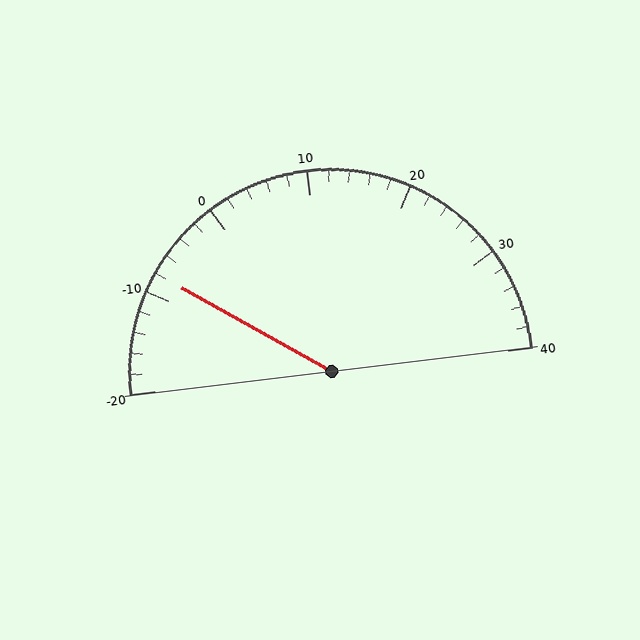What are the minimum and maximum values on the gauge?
The gauge ranges from -20 to 40.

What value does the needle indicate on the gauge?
The needle indicates approximately -8.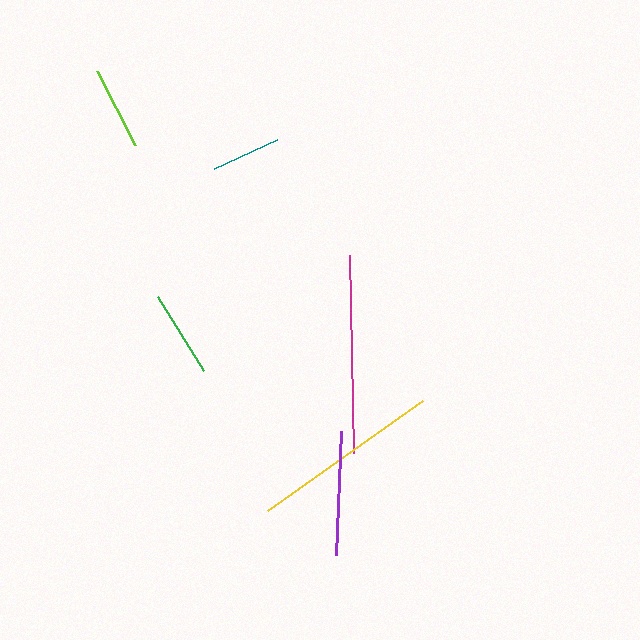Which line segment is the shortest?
The teal line is the shortest at approximately 70 pixels.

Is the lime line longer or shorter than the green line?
The green line is longer than the lime line.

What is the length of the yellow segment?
The yellow segment is approximately 190 pixels long.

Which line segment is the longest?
The magenta line is the longest at approximately 198 pixels.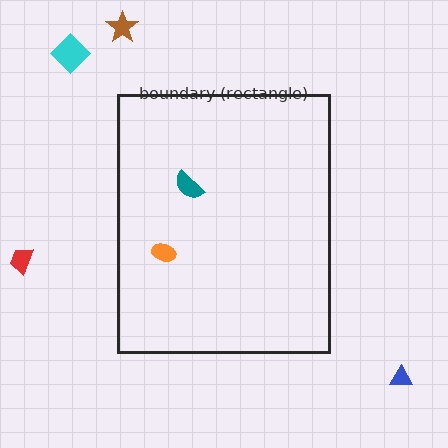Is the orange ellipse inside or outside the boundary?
Inside.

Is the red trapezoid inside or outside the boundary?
Outside.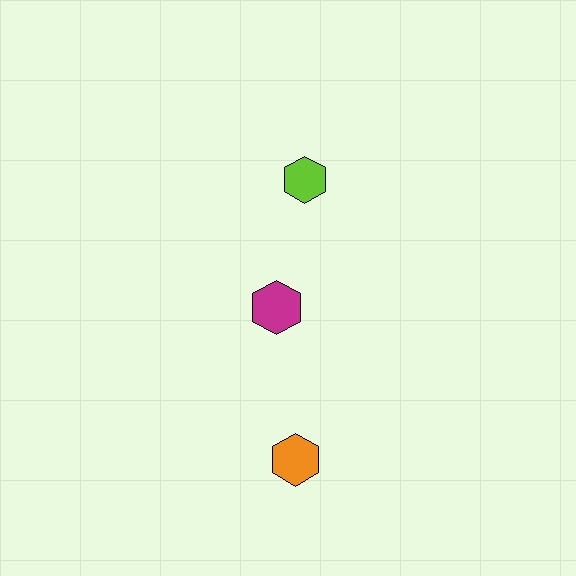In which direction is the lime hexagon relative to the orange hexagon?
The lime hexagon is above the orange hexagon.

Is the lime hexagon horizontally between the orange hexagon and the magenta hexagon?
No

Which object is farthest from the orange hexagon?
The lime hexagon is farthest from the orange hexagon.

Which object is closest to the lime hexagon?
The magenta hexagon is closest to the lime hexagon.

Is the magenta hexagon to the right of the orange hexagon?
No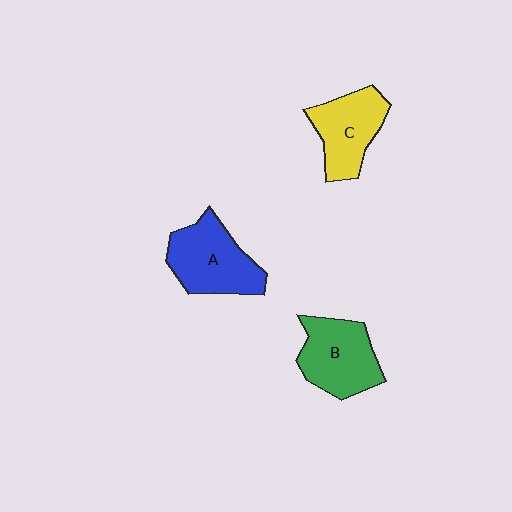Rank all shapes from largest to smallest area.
From largest to smallest: A (blue), B (green), C (yellow).